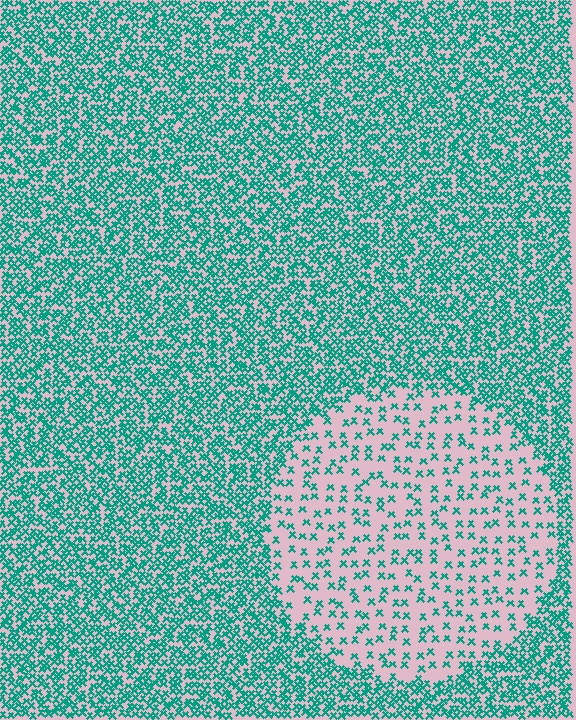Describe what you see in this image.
The image contains small teal elements arranged at two different densities. A circle-shaped region is visible where the elements are less densely packed than the surrounding area.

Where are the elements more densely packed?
The elements are more densely packed outside the circle boundary.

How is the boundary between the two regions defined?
The boundary is defined by a change in element density (approximately 3.1x ratio). All elements are the same color, size, and shape.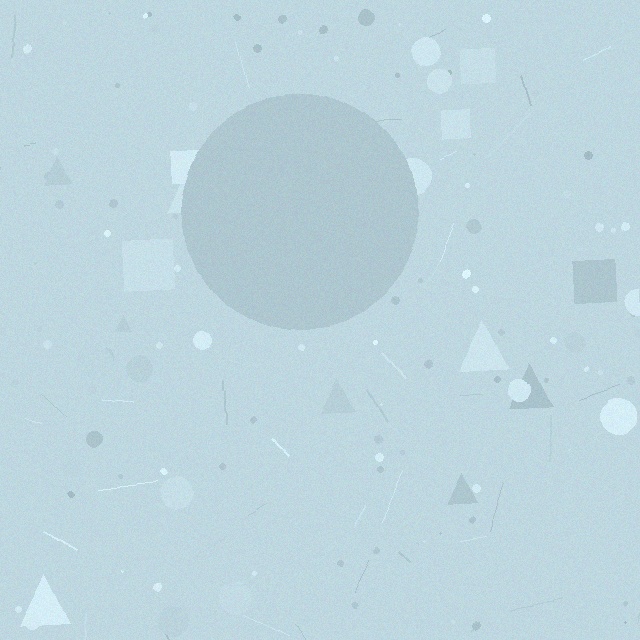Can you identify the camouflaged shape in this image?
The camouflaged shape is a circle.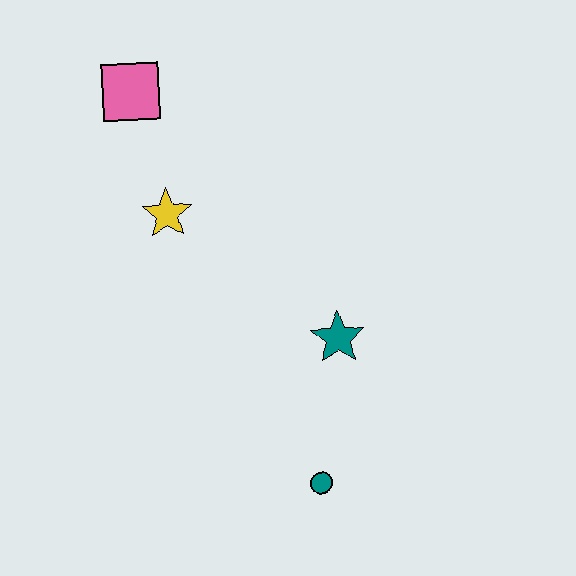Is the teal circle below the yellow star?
Yes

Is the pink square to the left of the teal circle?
Yes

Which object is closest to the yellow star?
The pink square is closest to the yellow star.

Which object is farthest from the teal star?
The pink square is farthest from the teal star.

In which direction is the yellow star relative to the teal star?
The yellow star is to the left of the teal star.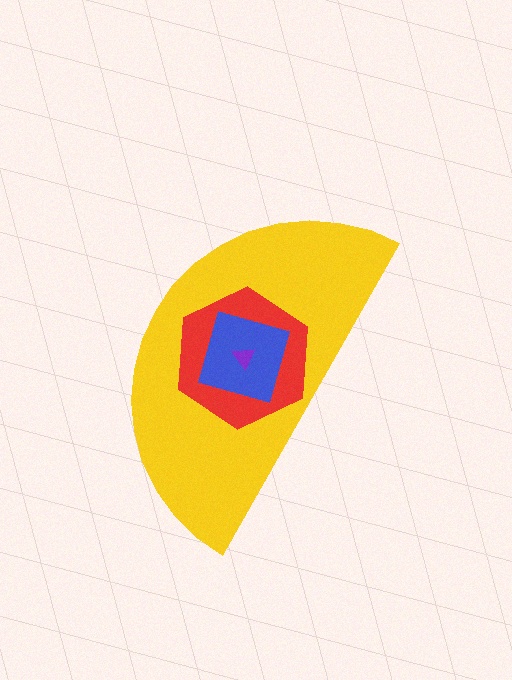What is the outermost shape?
The yellow semicircle.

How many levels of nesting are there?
4.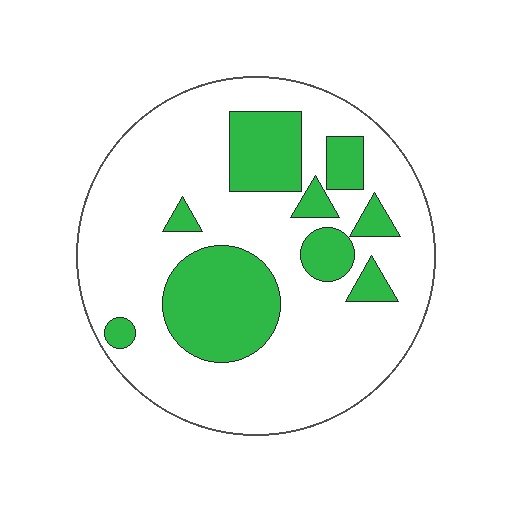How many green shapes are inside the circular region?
9.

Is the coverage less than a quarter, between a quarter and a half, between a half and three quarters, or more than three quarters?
Between a quarter and a half.